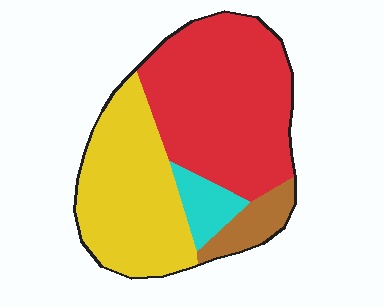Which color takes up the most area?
Red, at roughly 50%.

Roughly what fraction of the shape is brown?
Brown takes up about one tenth (1/10) of the shape.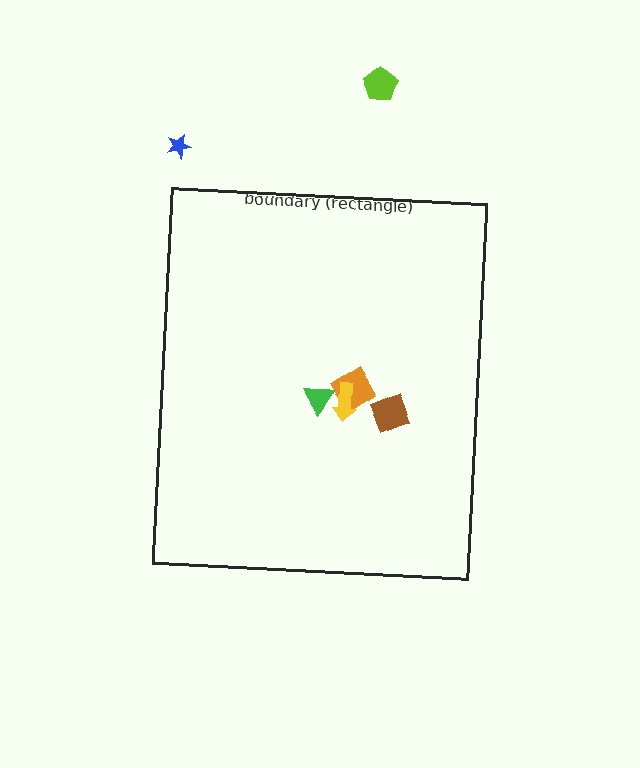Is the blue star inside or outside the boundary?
Outside.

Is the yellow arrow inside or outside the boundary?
Inside.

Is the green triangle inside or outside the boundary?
Inside.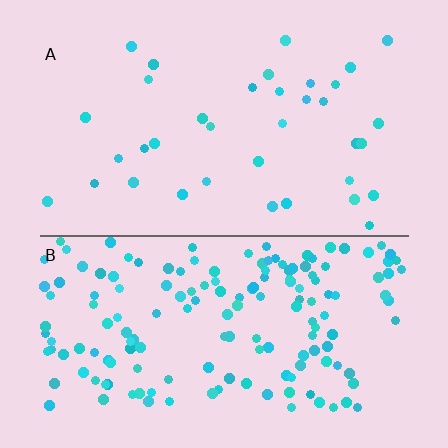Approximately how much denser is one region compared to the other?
Approximately 4.4× — region B over region A.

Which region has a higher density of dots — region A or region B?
B (the bottom).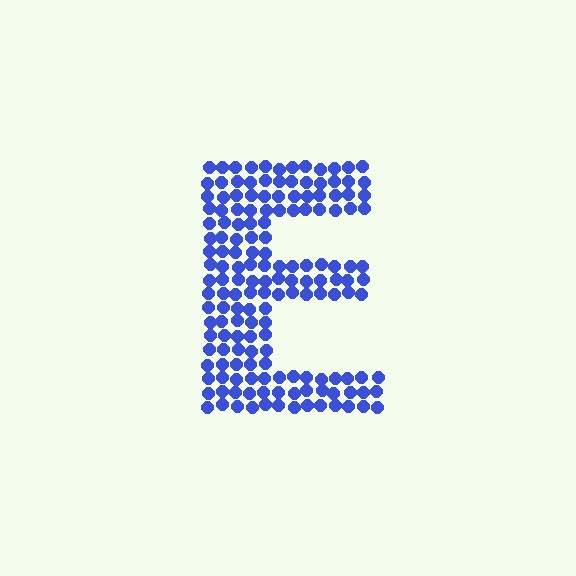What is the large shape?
The large shape is the letter E.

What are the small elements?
The small elements are circles.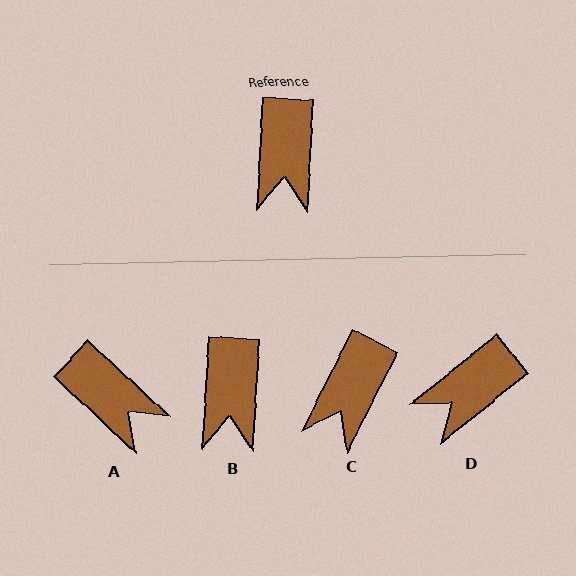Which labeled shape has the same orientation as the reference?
B.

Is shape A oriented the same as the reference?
No, it is off by about 50 degrees.